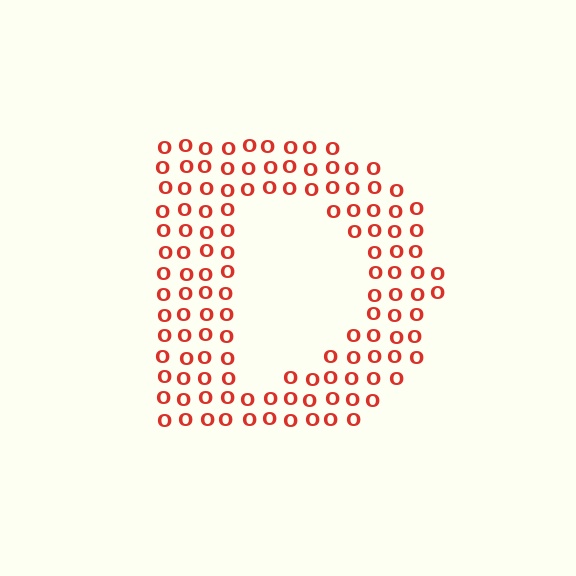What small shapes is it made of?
It is made of small letter O's.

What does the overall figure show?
The overall figure shows the letter D.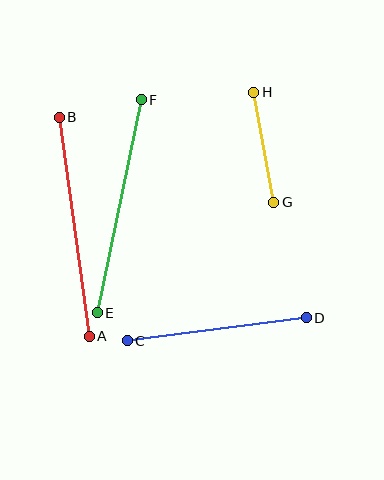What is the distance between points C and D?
The distance is approximately 180 pixels.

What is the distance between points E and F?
The distance is approximately 217 pixels.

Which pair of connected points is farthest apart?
Points A and B are farthest apart.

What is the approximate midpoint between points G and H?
The midpoint is at approximately (264, 147) pixels.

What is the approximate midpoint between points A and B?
The midpoint is at approximately (74, 227) pixels.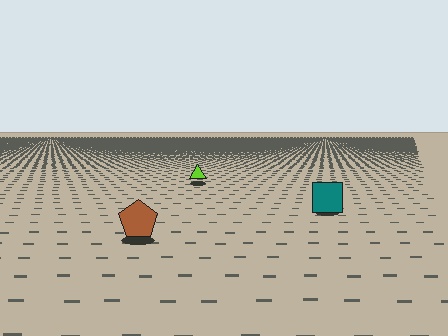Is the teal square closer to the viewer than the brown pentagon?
No. The brown pentagon is closer — you can tell from the texture gradient: the ground texture is coarser near it.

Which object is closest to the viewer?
The brown pentagon is closest. The texture marks near it are larger and more spread out.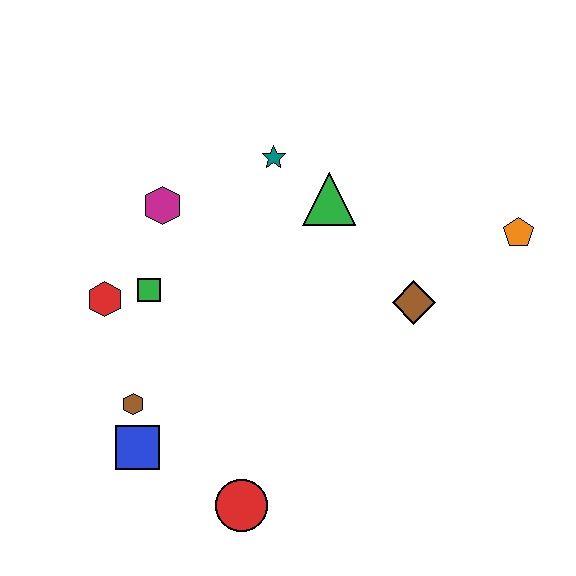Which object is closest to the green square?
The red hexagon is closest to the green square.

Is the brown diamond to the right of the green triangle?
Yes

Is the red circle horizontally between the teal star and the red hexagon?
Yes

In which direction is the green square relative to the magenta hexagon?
The green square is below the magenta hexagon.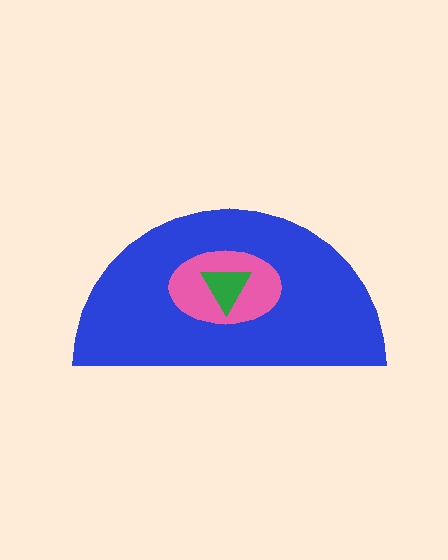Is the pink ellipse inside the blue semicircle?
Yes.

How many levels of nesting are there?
3.